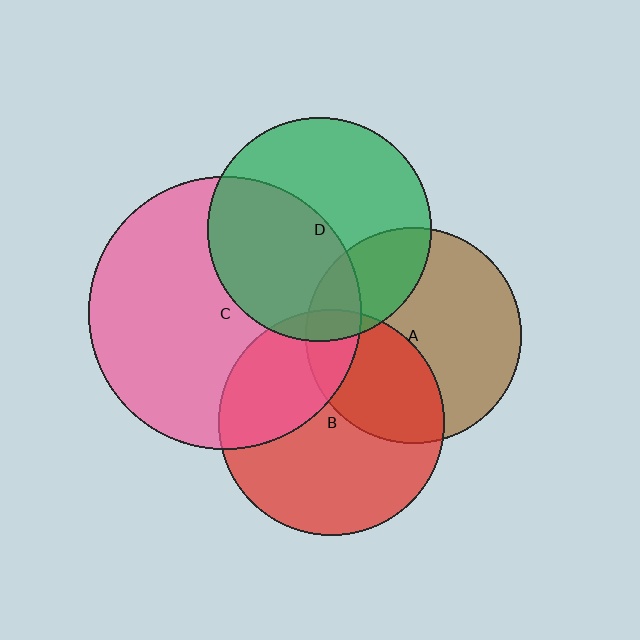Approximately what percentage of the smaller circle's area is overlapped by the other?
Approximately 45%.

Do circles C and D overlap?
Yes.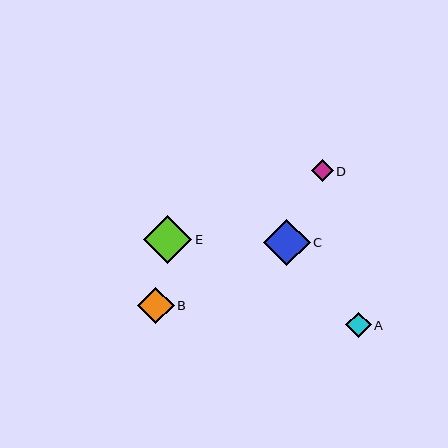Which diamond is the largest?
Diamond E is the largest with a size of approximately 48 pixels.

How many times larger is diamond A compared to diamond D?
Diamond A is approximately 1.2 times the size of diamond D.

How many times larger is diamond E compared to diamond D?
Diamond E is approximately 2.2 times the size of diamond D.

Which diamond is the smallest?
Diamond D is the smallest with a size of approximately 22 pixels.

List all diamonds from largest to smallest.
From largest to smallest: E, C, B, A, D.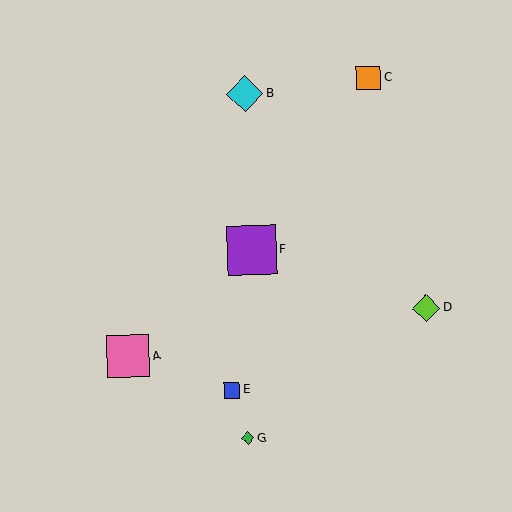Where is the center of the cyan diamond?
The center of the cyan diamond is at (245, 94).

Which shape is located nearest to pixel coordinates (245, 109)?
The cyan diamond (labeled B) at (245, 94) is nearest to that location.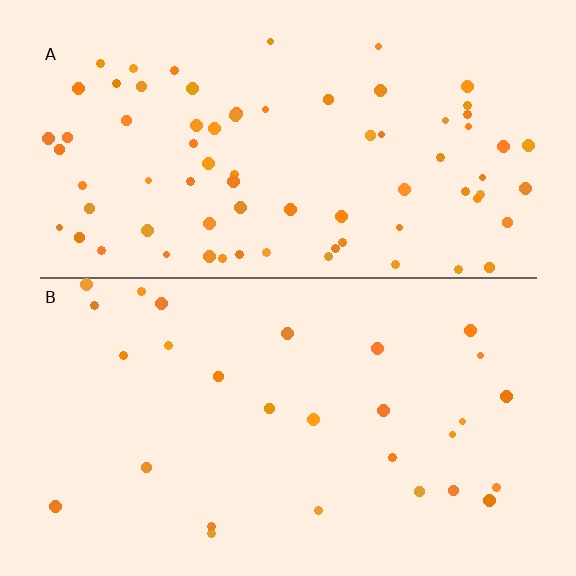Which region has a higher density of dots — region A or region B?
A (the top).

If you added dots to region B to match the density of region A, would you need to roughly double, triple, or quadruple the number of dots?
Approximately triple.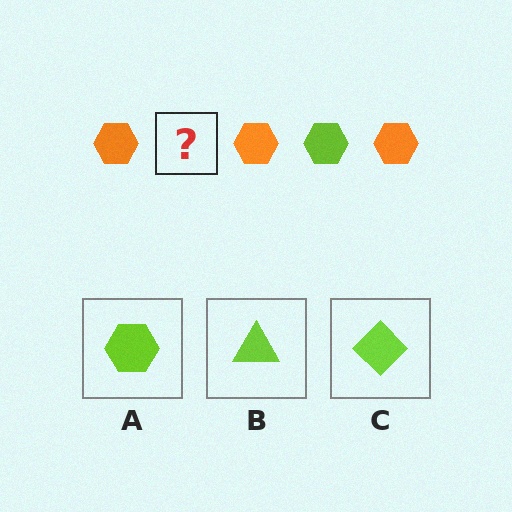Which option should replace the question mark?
Option A.